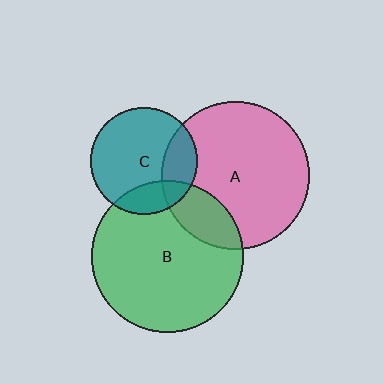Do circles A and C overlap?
Yes.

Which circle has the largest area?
Circle B (green).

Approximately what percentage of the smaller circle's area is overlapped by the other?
Approximately 25%.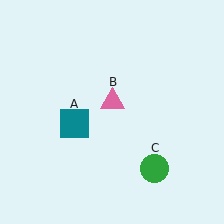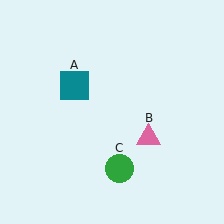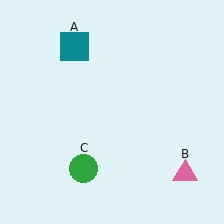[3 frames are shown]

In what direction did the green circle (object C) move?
The green circle (object C) moved left.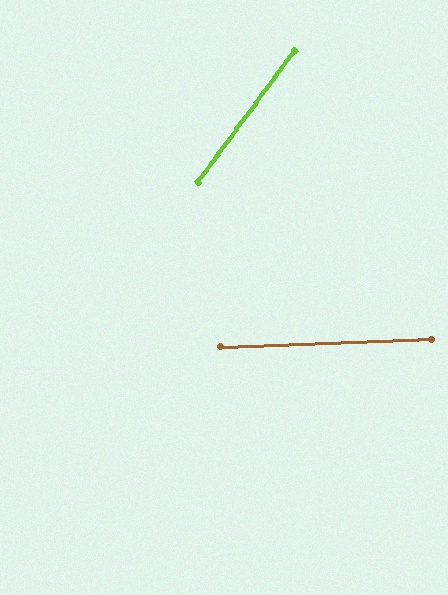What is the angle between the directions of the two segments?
Approximately 51 degrees.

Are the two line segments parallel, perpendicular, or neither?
Neither parallel nor perpendicular — they differ by about 51°.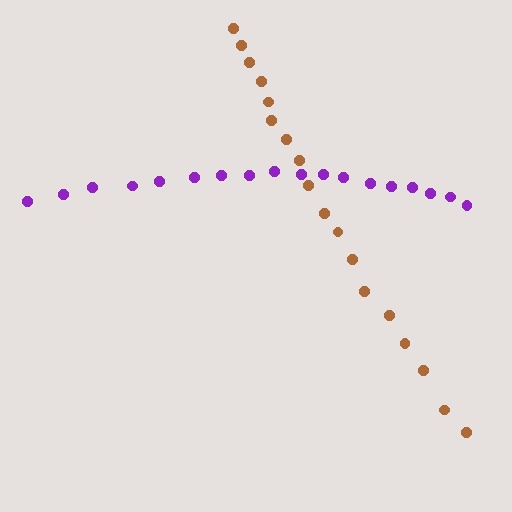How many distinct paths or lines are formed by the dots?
There are 2 distinct paths.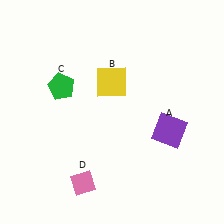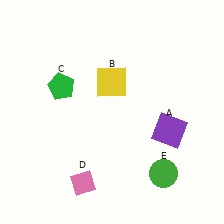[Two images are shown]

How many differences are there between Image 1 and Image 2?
There is 1 difference between the two images.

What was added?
A green circle (E) was added in Image 2.